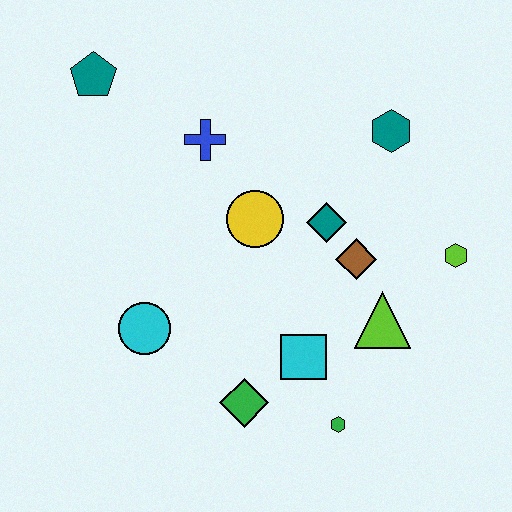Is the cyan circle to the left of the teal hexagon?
Yes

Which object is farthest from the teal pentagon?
The green hexagon is farthest from the teal pentagon.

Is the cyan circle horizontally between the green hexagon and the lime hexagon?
No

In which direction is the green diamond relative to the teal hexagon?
The green diamond is below the teal hexagon.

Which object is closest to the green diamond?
The cyan square is closest to the green diamond.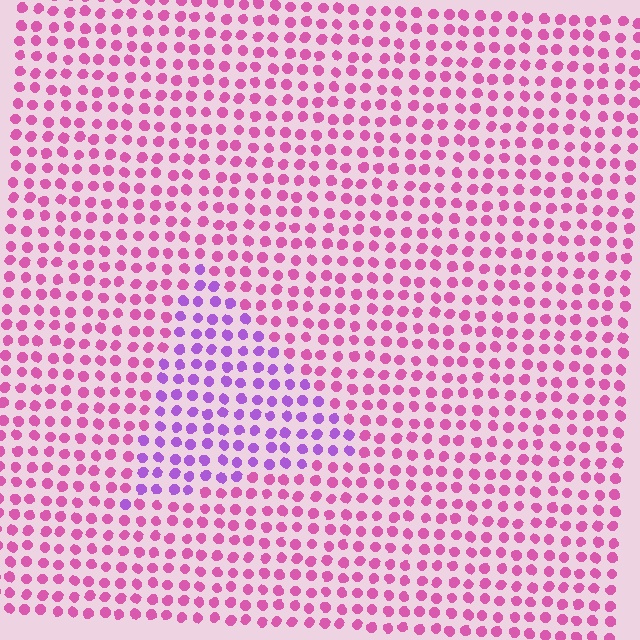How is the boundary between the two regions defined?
The boundary is defined purely by a slight shift in hue (about 41 degrees). Spacing, size, and orientation are identical on both sides.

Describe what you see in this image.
The image is filled with small pink elements in a uniform arrangement. A triangle-shaped region is visible where the elements are tinted to a slightly different hue, forming a subtle color boundary.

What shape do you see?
I see a triangle.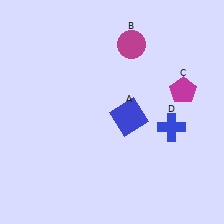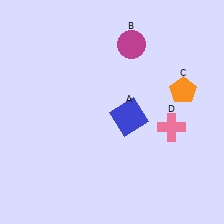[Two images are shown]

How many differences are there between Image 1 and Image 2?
There are 2 differences between the two images.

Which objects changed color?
C changed from magenta to orange. D changed from blue to pink.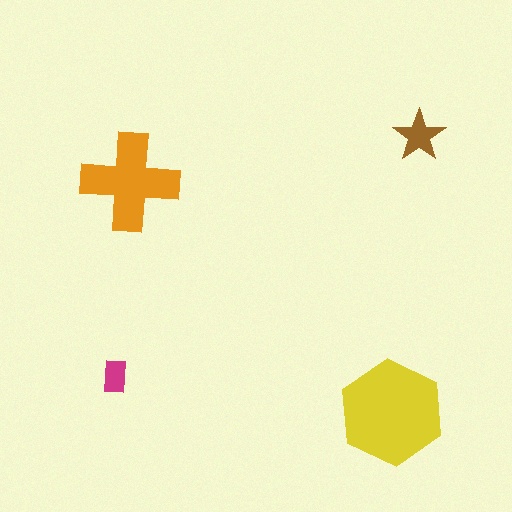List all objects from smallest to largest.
The magenta rectangle, the brown star, the orange cross, the yellow hexagon.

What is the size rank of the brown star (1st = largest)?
3rd.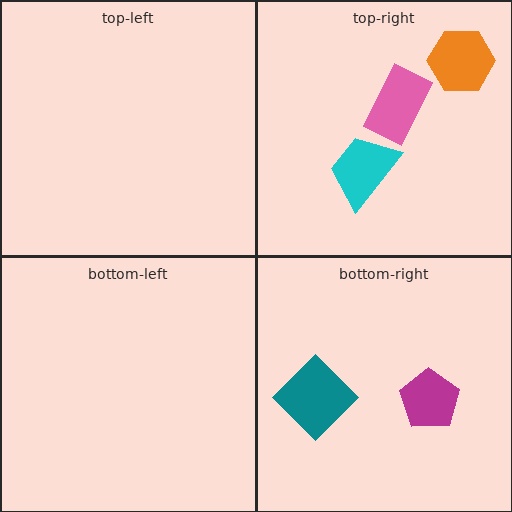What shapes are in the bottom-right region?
The teal diamond, the magenta pentagon.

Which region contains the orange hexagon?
The top-right region.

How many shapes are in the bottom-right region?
2.